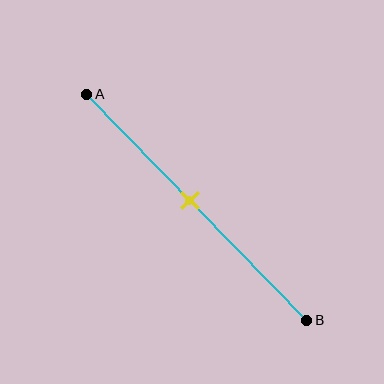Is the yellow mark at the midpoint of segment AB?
No, the mark is at about 45% from A, not at the 50% midpoint.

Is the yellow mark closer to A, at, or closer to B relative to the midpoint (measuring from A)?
The yellow mark is closer to point A than the midpoint of segment AB.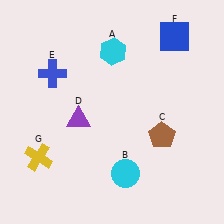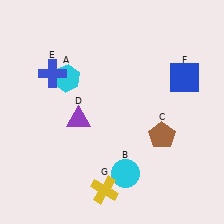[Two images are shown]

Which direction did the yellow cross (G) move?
The yellow cross (G) moved right.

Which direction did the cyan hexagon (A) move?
The cyan hexagon (A) moved left.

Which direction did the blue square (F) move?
The blue square (F) moved down.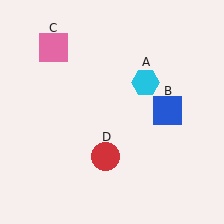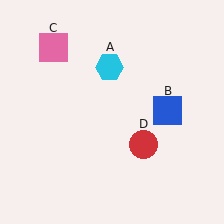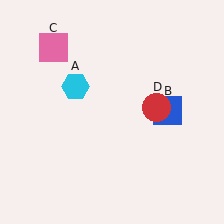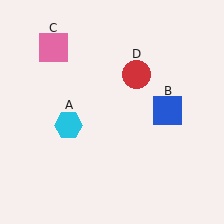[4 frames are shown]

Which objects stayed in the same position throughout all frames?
Blue square (object B) and pink square (object C) remained stationary.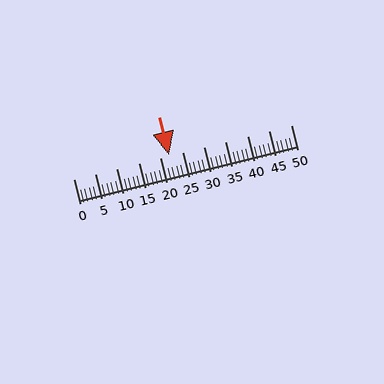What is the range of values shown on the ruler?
The ruler shows values from 0 to 50.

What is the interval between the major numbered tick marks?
The major tick marks are spaced 5 units apart.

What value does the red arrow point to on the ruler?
The red arrow points to approximately 22.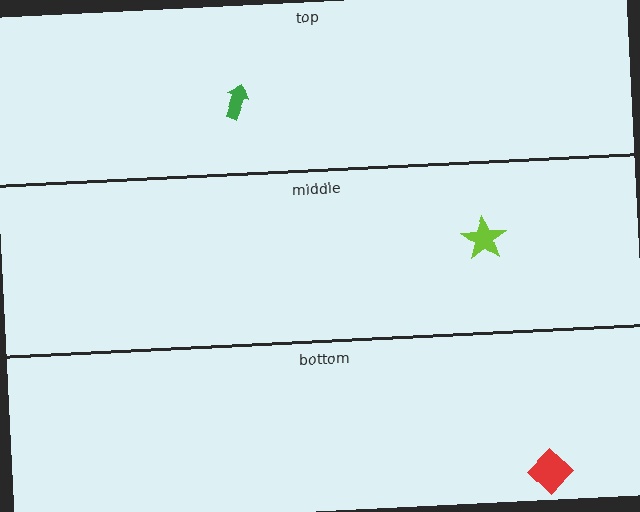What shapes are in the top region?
The green arrow.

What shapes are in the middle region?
The lime star.